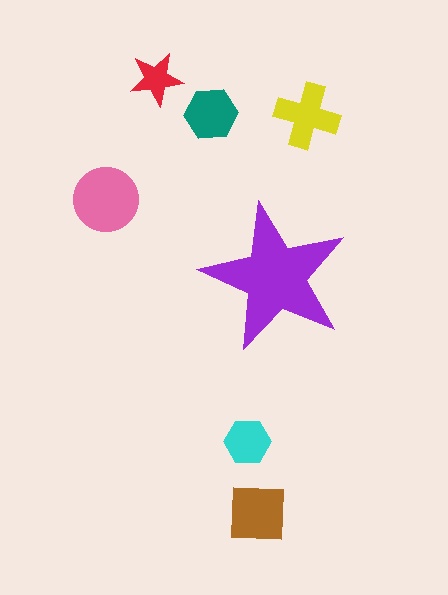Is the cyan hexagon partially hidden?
No, the cyan hexagon is fully visible.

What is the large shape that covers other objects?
A purple star.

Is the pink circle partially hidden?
No, the pink circle is fully visible.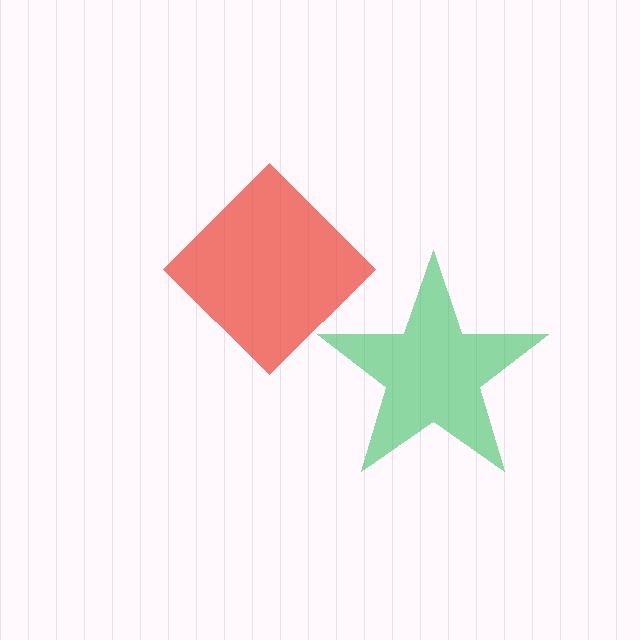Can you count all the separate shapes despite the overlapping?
Yes, there are 2 separate shapes.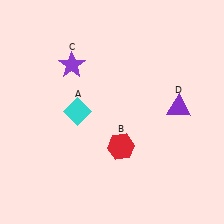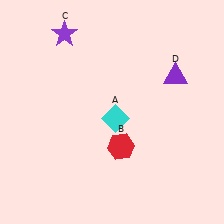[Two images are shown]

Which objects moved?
The objects that moved are: the cyan diamond (A), the purple star (C), the purple triangle (D).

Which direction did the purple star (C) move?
The purple star (C) moved up.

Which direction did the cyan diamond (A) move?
The cyan diamond (A) moved right.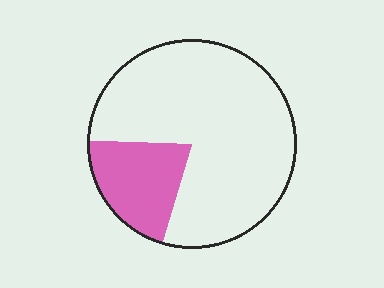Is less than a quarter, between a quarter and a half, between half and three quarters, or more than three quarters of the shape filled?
Less than a quarter.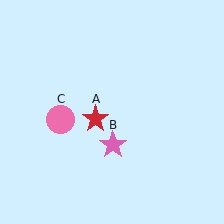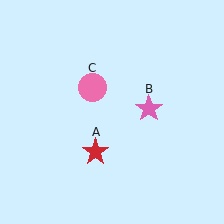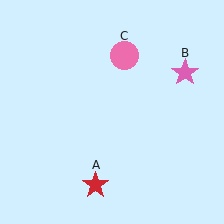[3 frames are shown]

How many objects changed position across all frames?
3 objects changed position: red star (object A), pink star (object B), pink circle (object C).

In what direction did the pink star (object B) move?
The pink star (object B) moved up and to the right.